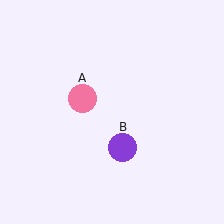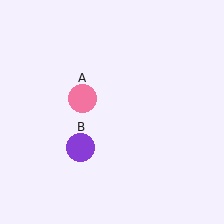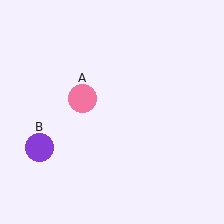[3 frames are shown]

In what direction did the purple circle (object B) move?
The purple circle (object B) moved left.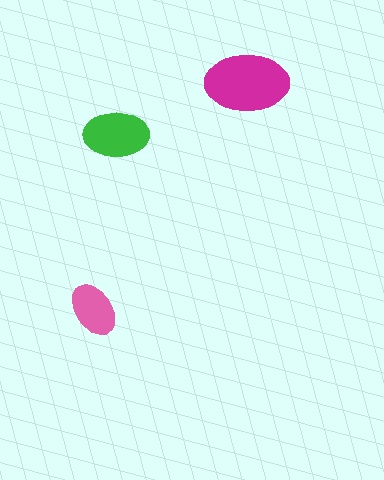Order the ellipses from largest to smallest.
the magenta one, the green one, the pink one.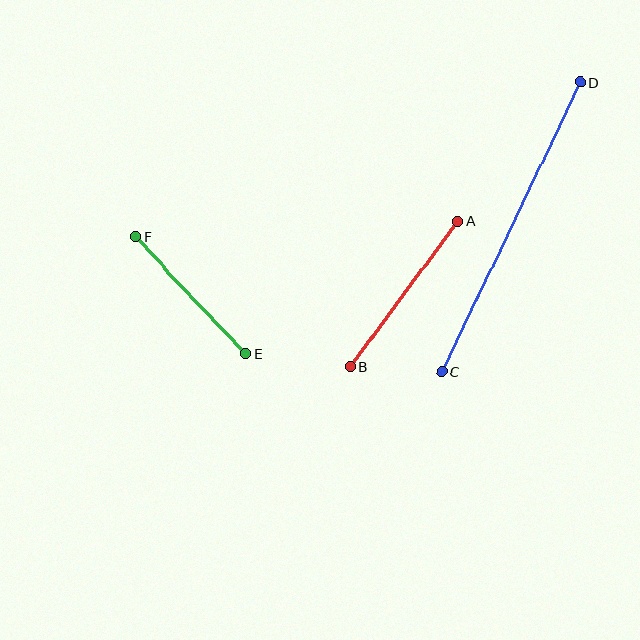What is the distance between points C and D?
The distance is approximately 321 pixels.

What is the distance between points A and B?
The distance is approximately 181 pixels.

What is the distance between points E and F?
The distance is approximately 161 pixels.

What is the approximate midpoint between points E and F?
The midpoint is at approximately (191, 296) pixels.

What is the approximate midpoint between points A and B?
The midpoint is at approximately (404, 294) pixels.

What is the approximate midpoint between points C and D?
The midpoint is at approximately (511, 227) pixels.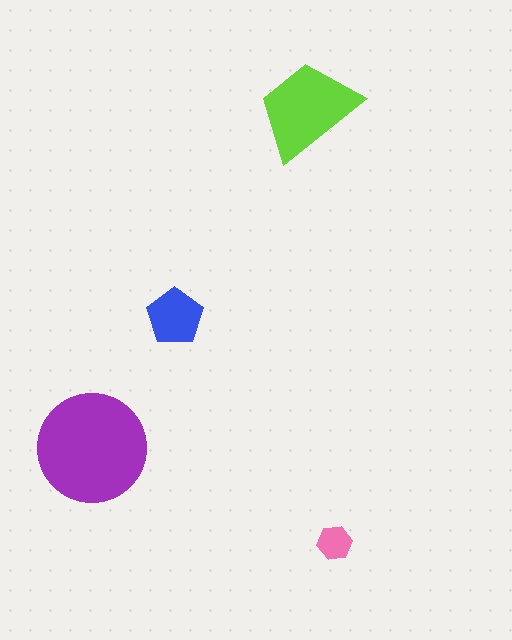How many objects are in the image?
There are 4 objects in the image.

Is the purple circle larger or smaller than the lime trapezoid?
Larger.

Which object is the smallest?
The pink hexagon.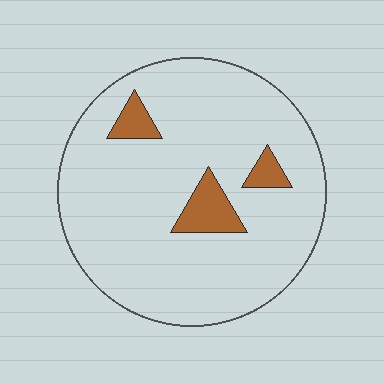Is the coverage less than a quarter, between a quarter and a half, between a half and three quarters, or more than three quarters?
Less than a quarter.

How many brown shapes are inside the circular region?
3.